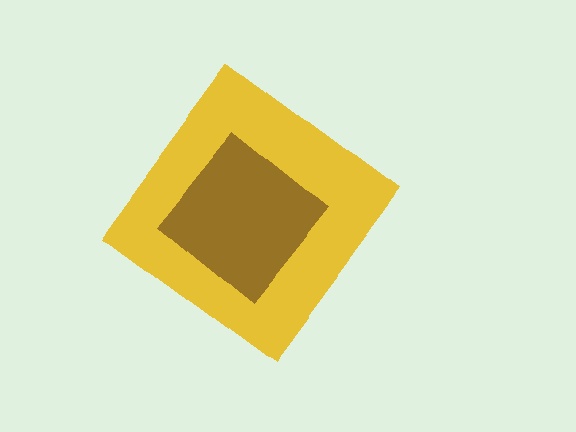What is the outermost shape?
The yellow diamond.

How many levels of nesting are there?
2.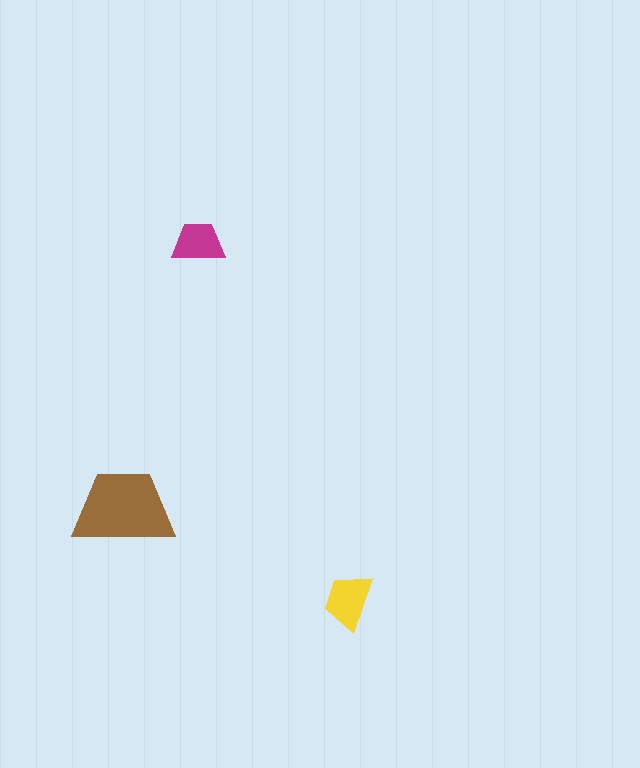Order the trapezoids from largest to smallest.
the brown one, the yellow one, the magenta one.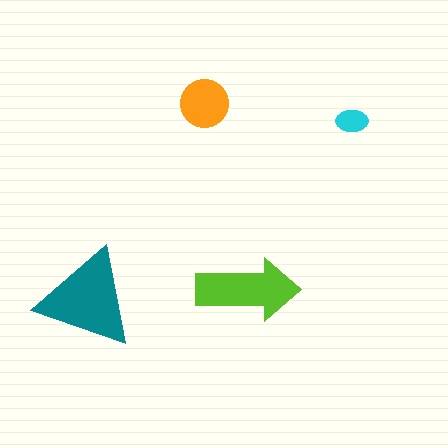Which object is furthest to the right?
The cyan ellipse is rightmost.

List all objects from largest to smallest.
The teal triangle, the lime arrow, the orange circle, the cyan ellipse.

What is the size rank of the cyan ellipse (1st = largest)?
4th.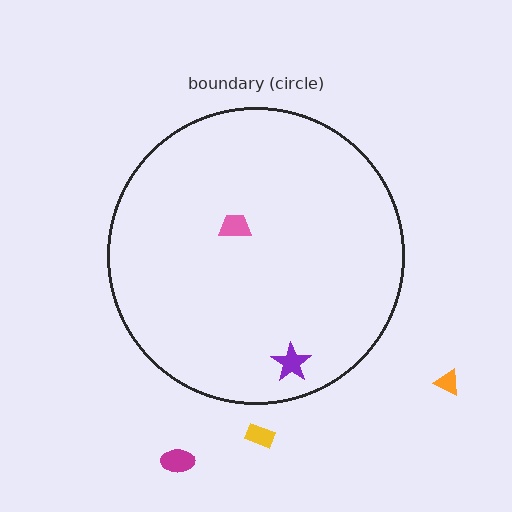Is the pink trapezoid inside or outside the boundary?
Inside.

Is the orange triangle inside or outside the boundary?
Outside.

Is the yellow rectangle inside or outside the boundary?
Outside.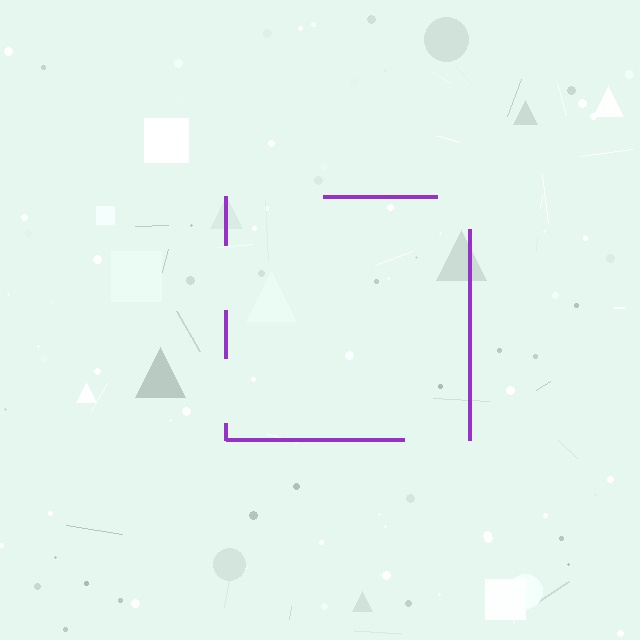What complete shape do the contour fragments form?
The contour fragments form a square.